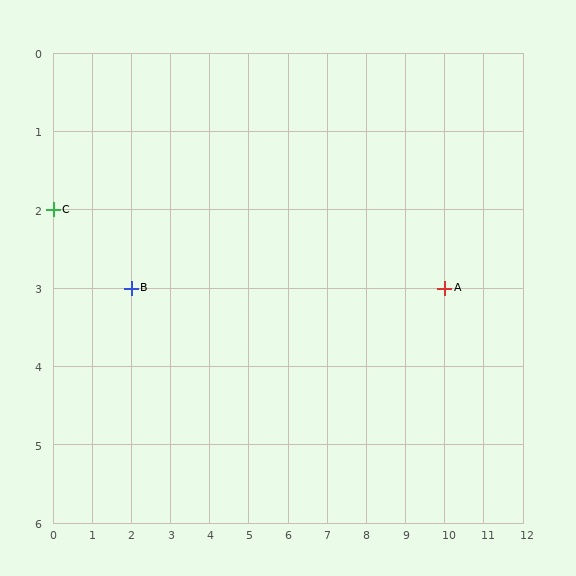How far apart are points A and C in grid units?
Points A and C are 10 columns and 1 row apart (about 10.0 grid units diagonally).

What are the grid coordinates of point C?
Point C is at grid coordinates (0, 2).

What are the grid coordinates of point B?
Point B is at grid coordinates (2, 3).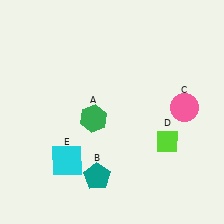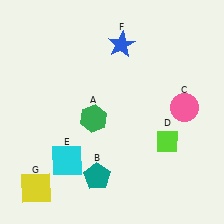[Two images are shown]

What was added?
A blue star (F), a yellow square (G) were added in Image 2.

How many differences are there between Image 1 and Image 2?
There are 2 differences between the two images.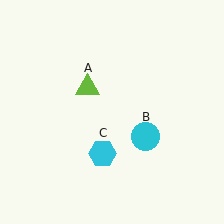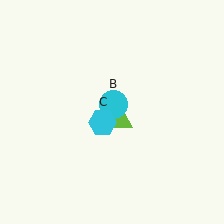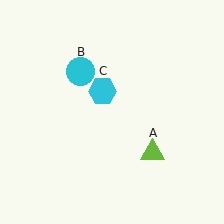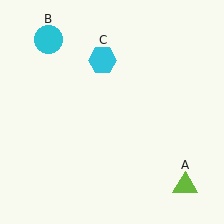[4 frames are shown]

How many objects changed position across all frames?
3 objects changed position: lime triangle (object A), cyan circle (object B), cyan hexagon (object C).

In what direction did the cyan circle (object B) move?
The cyan circle (object B) moved up and to the left.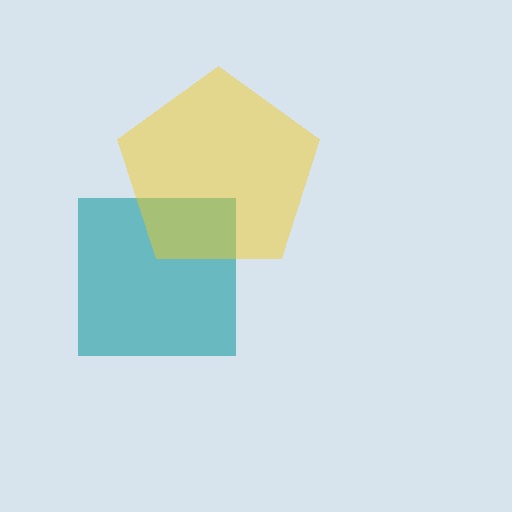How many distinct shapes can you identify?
There are 2 distinct shapes: a teal square, a yellow pentagon.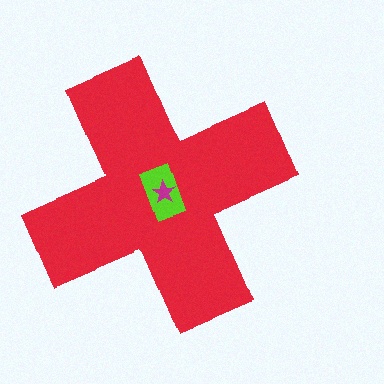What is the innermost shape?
The magenta star.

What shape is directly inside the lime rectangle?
The magenta star.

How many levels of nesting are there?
3.